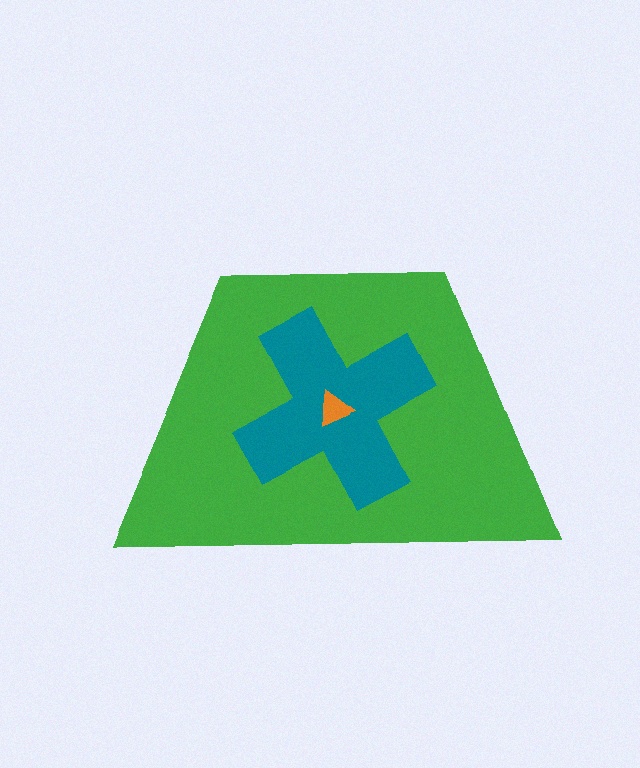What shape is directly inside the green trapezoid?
The teal cross.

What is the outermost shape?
The green trapezoid.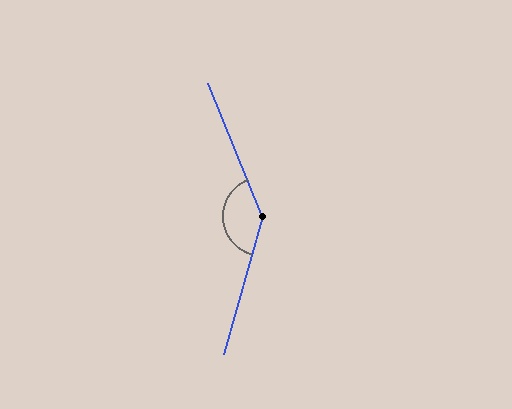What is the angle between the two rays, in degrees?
Approximately 142 degrees.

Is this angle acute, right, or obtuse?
It is obtuse.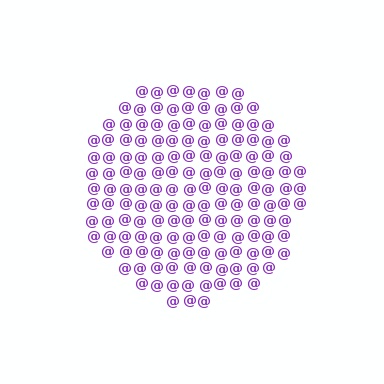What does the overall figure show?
The overall figure shows a circle.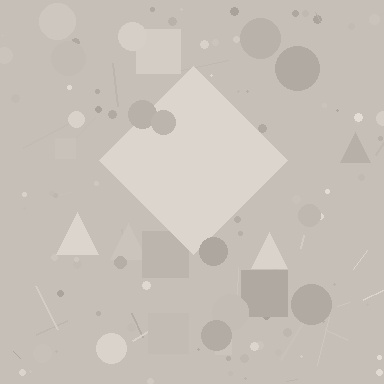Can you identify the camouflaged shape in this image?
The camouflaged shape is a diamond.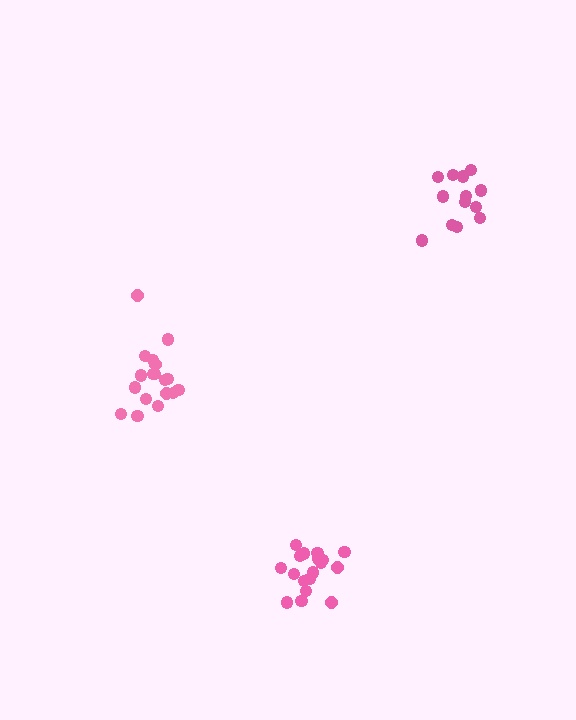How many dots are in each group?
Group 1: 18 dots, Group 2: 13 dots, Group 3: 18 dots (49 total).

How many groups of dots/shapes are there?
There are 3 groups.